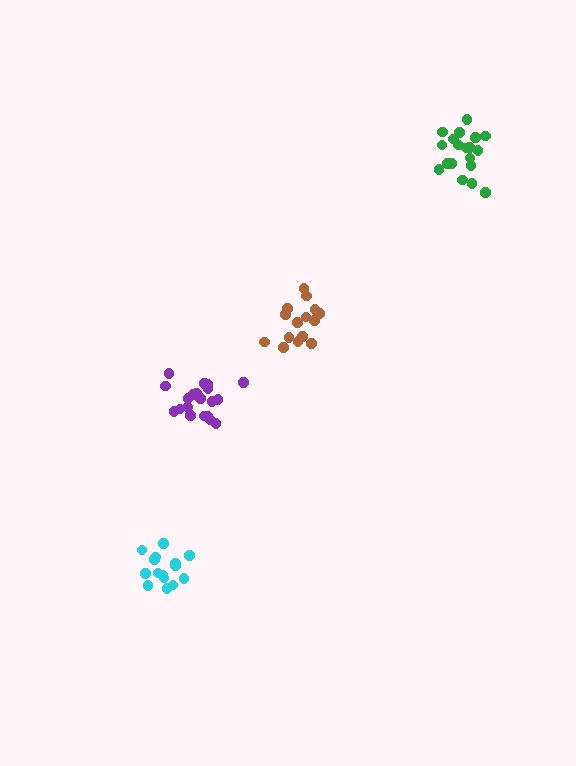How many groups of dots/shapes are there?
There are 4 groups.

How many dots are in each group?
Group 1: 15 dots, Group 2: 20 dots, Group 3: 19 dots, Group 4: 15 dots (69 total).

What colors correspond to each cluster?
The clusters are colored: cyan, purple, green, brown.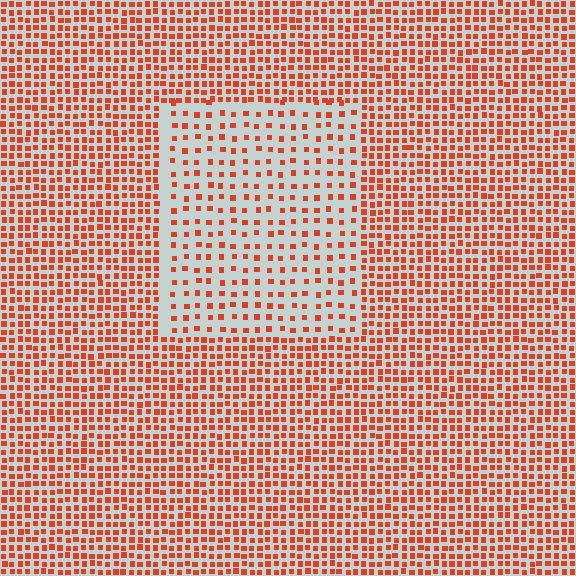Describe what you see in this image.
The image contains small red elements arranged at two different densities. A rectangle-shaped region is visible where the elements are less densely packed than the surrounding area.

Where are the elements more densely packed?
The elements are more densely packed outside the rectangle boundary.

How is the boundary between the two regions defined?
The boundary is defined by a change in element density (approximately 2.2x ratio). All elements are the same color, size, and shape.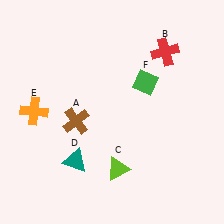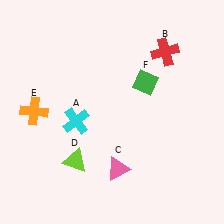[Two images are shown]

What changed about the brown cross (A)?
In Image 1, A is brown. In Image 2, it changed to cyan.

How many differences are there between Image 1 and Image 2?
There are 3 differences between the two images.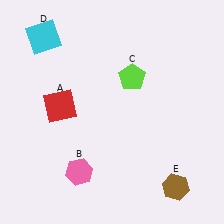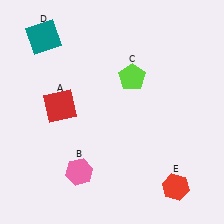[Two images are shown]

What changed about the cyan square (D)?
In Image 1, D is cyan. In Image 2, it changed to teal.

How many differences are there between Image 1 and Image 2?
There are 2 differences between the two images.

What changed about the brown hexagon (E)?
In Image 1, E is brown. In Image 2, it changed to red.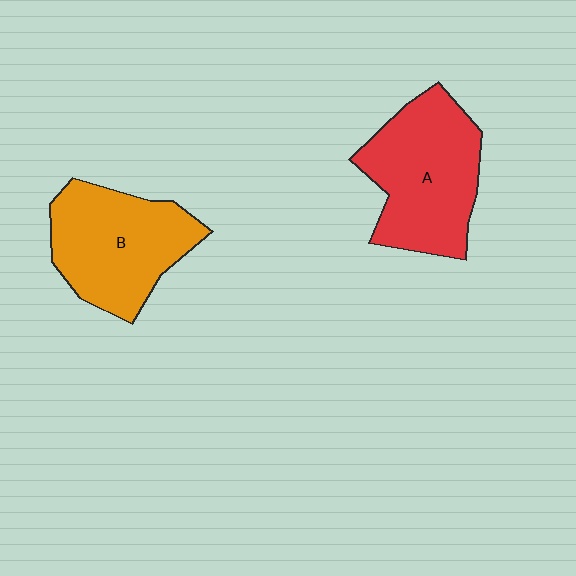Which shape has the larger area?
Shape A (red).